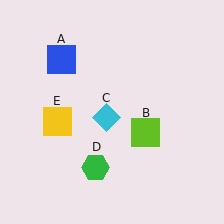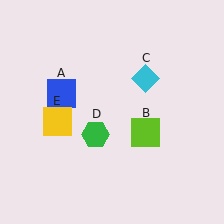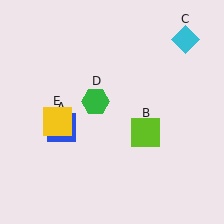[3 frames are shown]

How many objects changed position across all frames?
3 objects changed position: blue square (object A), cyan diamond (object C), green hexagon (object D).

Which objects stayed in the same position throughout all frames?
Lime square (object B) and yellow square (object E) remained stationary.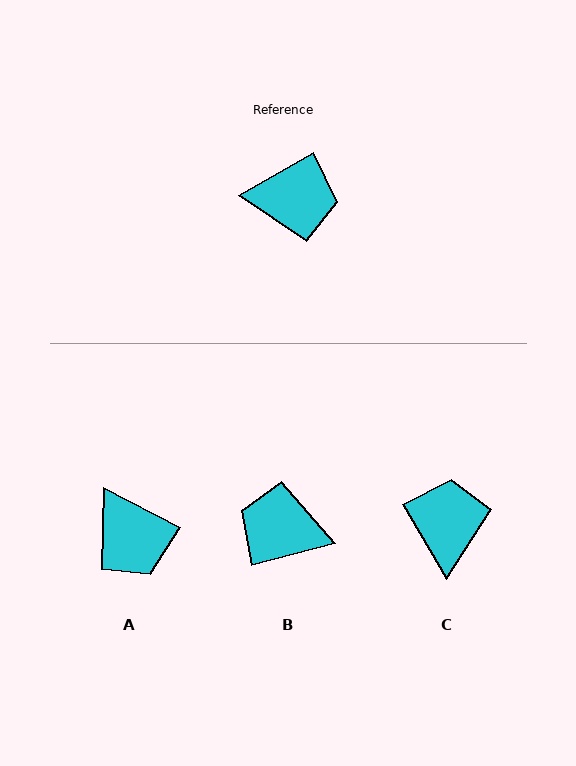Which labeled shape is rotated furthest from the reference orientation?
B, about 165 degrees away.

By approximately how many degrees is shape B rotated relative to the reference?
Approximately 165 degrees counter-clockwise.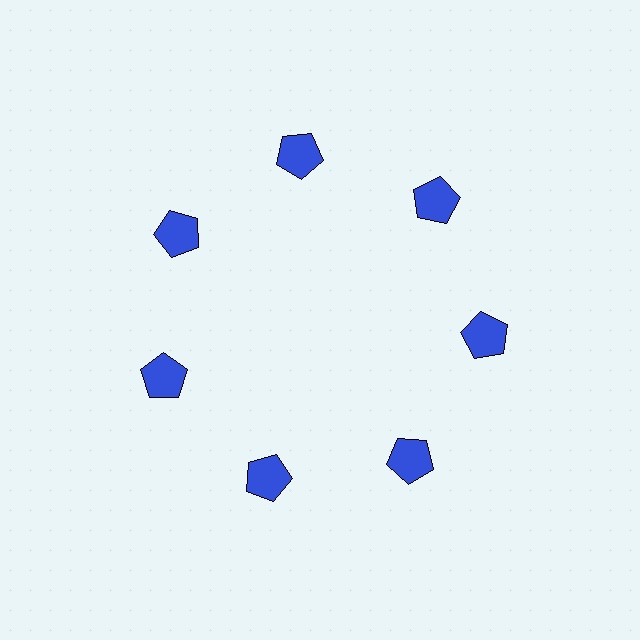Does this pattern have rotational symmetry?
Yes, this pattern has 7-fold rotational symmetry. It looks the same after rotating 51 degrees around the center.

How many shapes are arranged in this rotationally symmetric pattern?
There are 7 shapes, arranged in 7 groups of 1.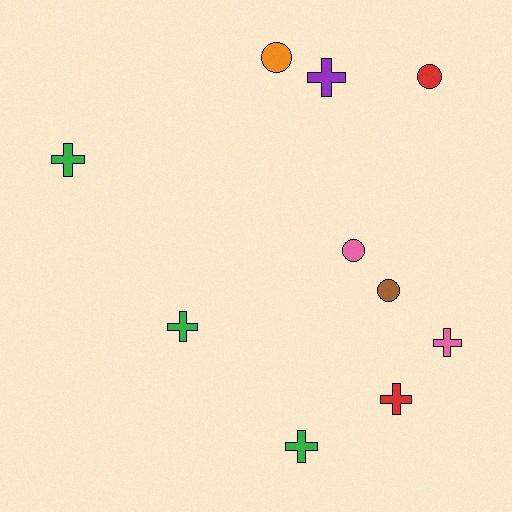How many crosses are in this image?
There are 6 crosses.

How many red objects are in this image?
There are 2 red objects.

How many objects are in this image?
There are 10 objects.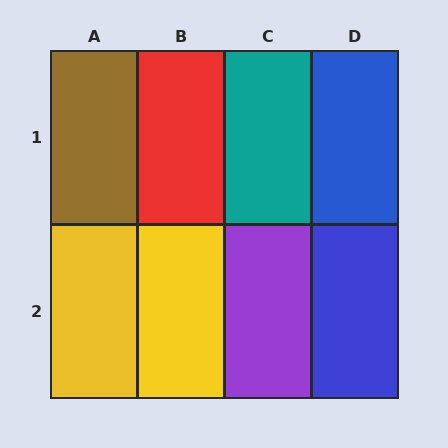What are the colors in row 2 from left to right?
Yellow, yellow, purple, blue.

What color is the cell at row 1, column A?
Brown.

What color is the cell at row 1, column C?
Teal.